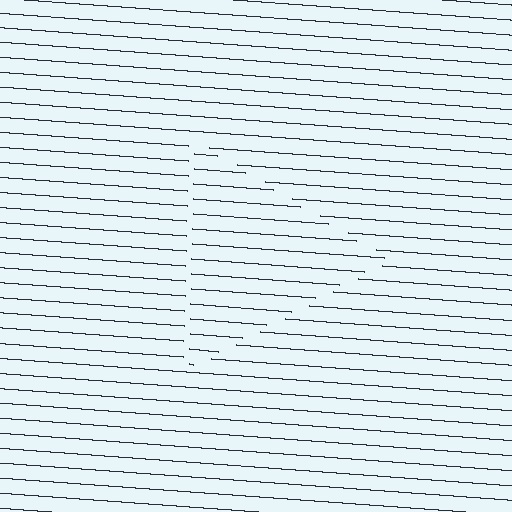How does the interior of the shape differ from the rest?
The interior of the shape contains the same grating, shifted by half a period — the contour is defined by the phase discontinuity where line-ends from the inner and outer gratings abut.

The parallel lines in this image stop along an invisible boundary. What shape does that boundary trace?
An illusory triangle. The interior of the shape contains the same grating, shifted by half a period — the contour is defined by the phase discontinuity where line-ends from the inner and outer gratings abut.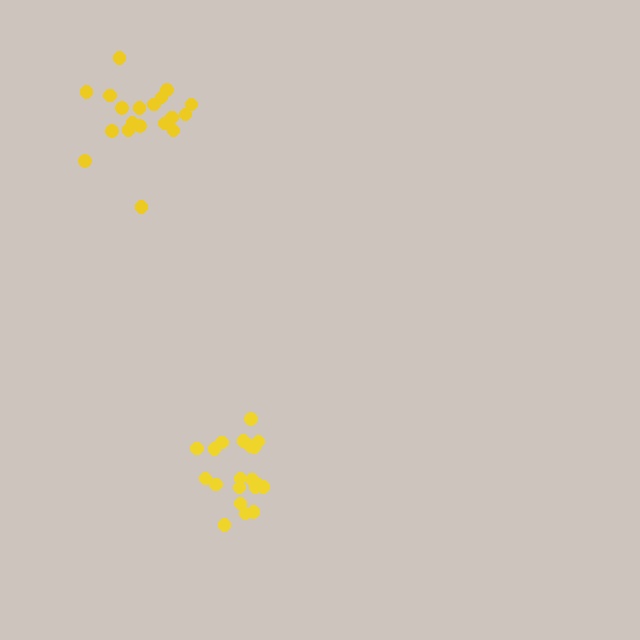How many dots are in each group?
Group 1: 19 dots, Group 2: 20 dots (39 total).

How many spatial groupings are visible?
There are 2 spatial groupings.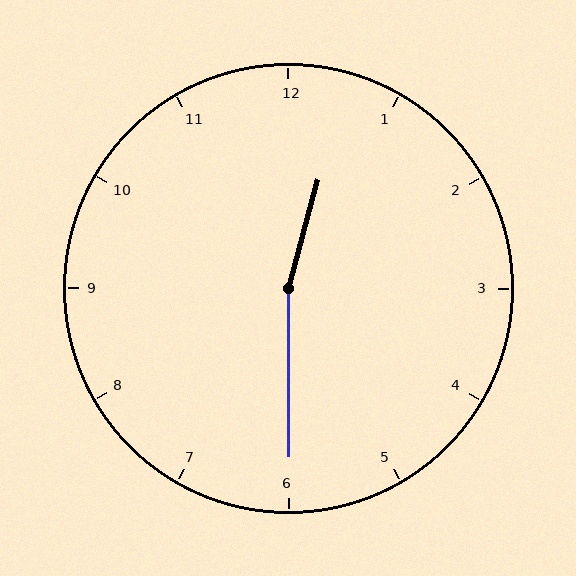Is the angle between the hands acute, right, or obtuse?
It is obtuse.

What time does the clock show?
12:30.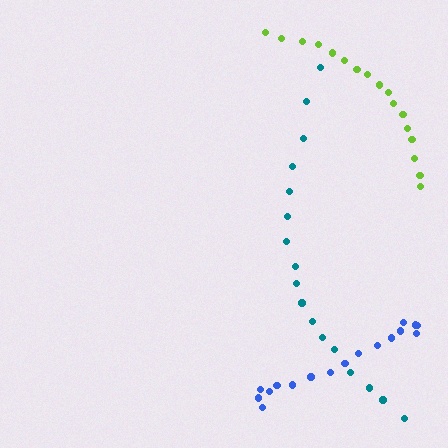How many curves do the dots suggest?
There are 3 distinct paths.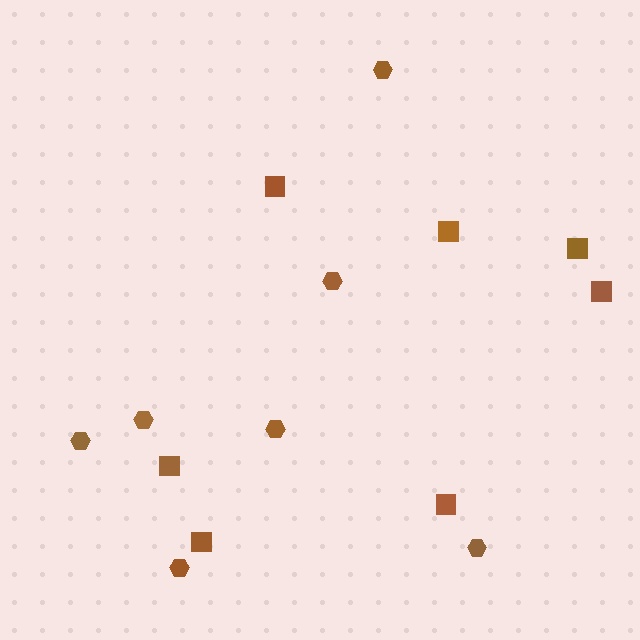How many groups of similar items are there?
There are 2 groups: one group of squares (7) and one group of hexagons (7).